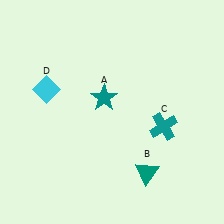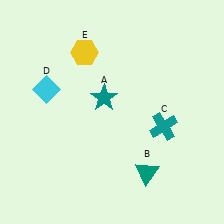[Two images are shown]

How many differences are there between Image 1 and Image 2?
There is 1 difference between the two images.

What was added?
A yellow hexagon (E) was added in Image 2.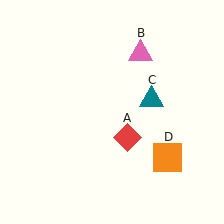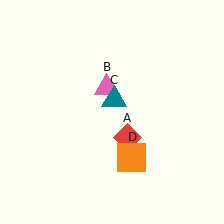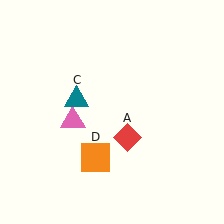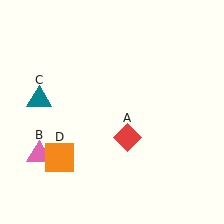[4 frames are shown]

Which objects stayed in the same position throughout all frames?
Red diamond (object A) remained stationary.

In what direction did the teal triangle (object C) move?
The teal triangle (object C) moved left.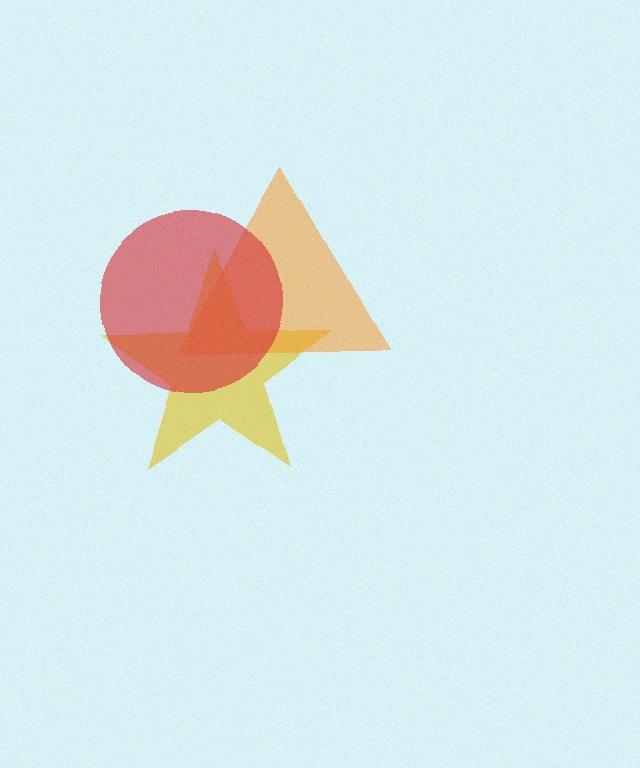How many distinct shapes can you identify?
There are 3 distinct shapes: a yellow star, an orange triangle, a red circle.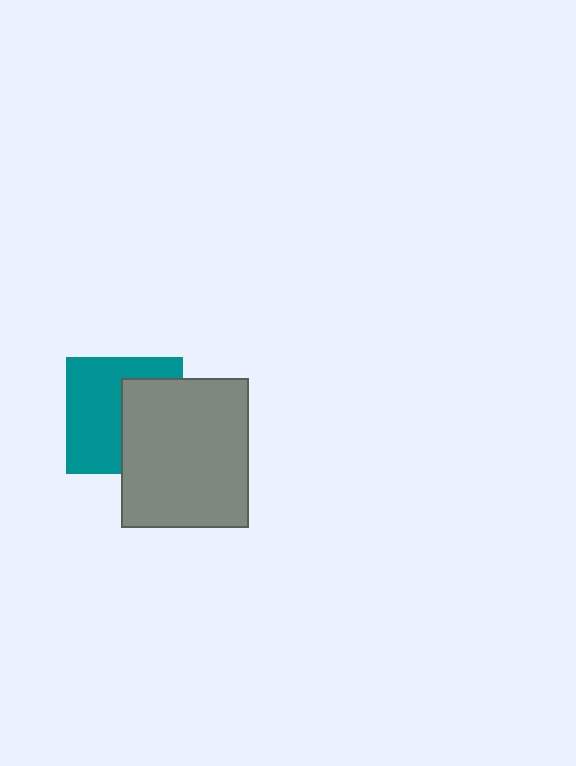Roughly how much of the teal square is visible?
About half of it is visible (roughly 57%).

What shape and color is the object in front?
The object in front is a gray rectangle.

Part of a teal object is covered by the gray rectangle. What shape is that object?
It is a square.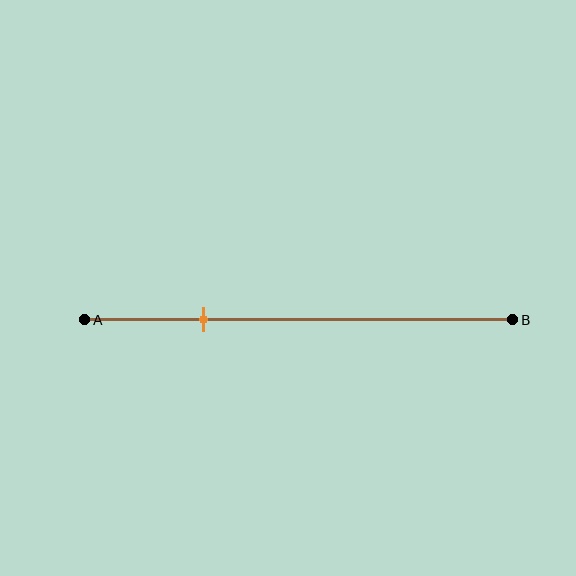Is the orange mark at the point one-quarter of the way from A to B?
Yes, the mark is approximately at the one-quarter point.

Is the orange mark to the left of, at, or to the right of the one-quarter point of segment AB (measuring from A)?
The orange mark is approximately at the one-quarter point of segment AB.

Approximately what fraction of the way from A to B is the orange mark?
The orange mark is approximately 30% of the way from A to B.